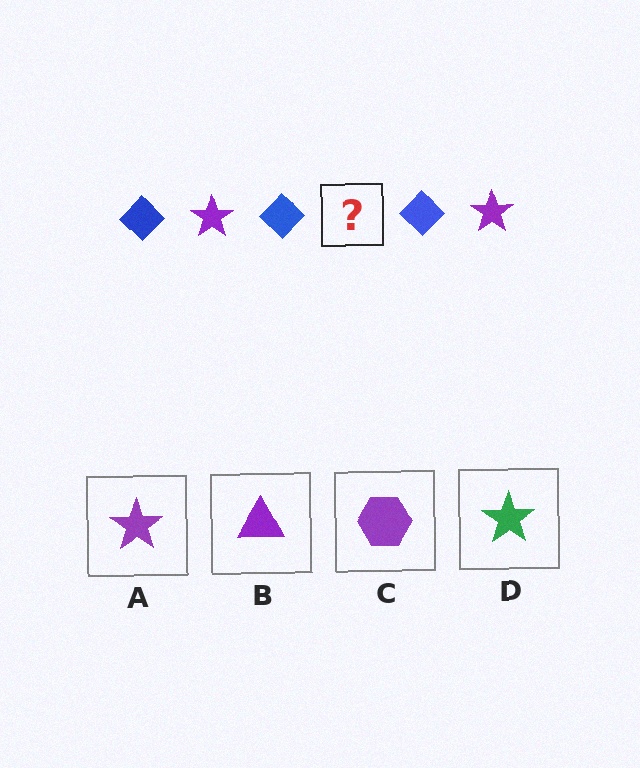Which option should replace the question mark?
Option A.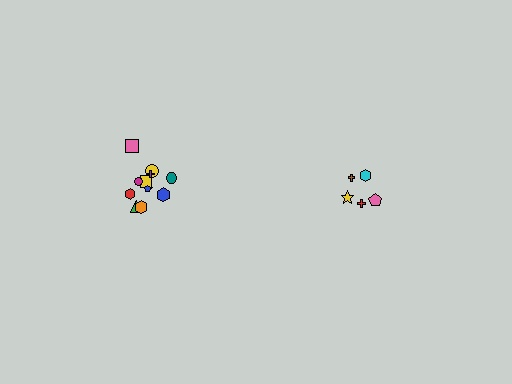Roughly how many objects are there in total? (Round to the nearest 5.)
Roughly 15 objects in total.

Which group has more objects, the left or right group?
The left group.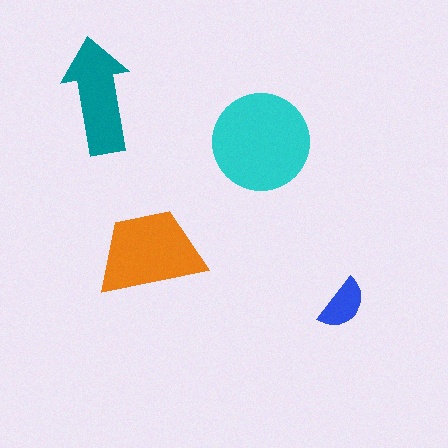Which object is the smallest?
The blue semicircle.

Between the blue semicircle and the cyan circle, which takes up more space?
The cyan circle.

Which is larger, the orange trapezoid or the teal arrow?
The orange trapezoid.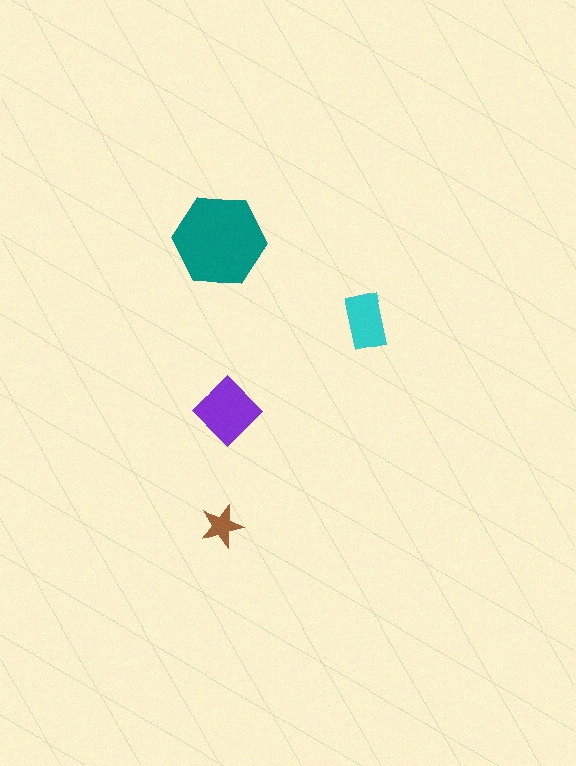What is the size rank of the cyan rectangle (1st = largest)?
3rd.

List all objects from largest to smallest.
The teal hexagon, the purple diamond, the cyan rectangle, the brown star.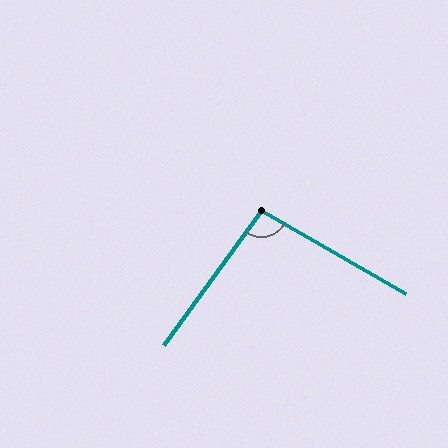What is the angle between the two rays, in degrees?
Approximately 96 degrees.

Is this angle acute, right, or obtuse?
It is obtuse.